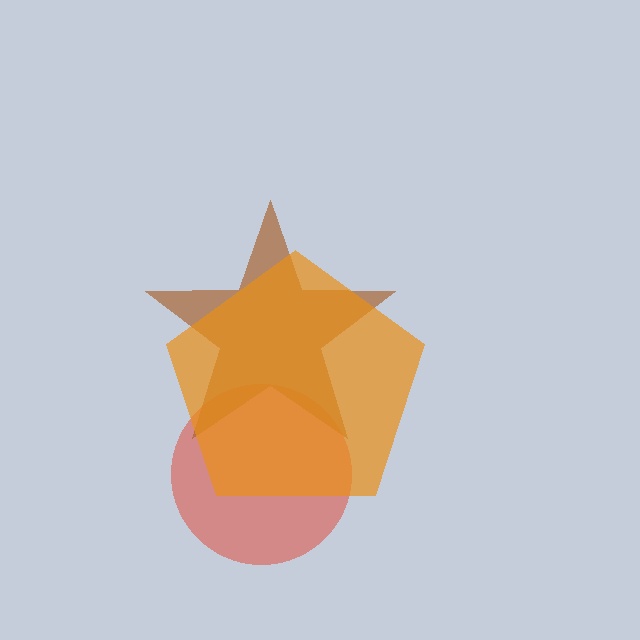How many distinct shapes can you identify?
There are 3 distinct shapes: a red circle, a brown star, an orange pentagon.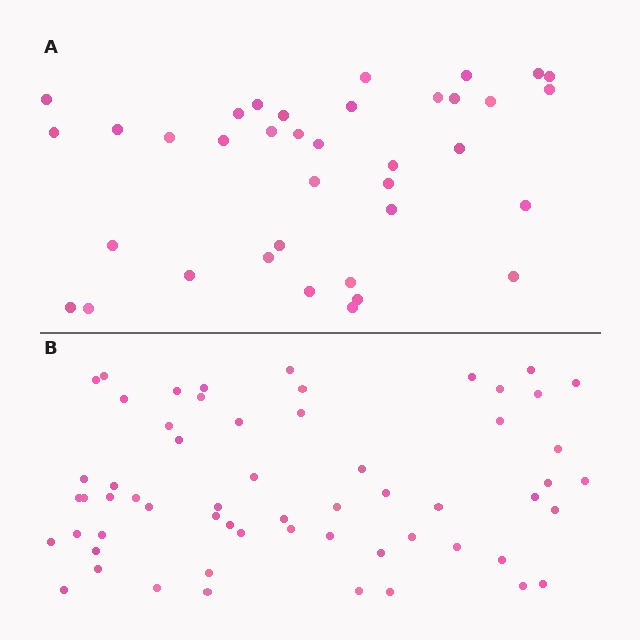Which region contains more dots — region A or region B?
Region B (the bottom region) has more dots.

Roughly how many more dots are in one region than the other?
Region B has approximately 20 more dots than region A.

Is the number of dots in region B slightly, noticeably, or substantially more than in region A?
Region B has substantially more. The ratio is roughly 1.6 to 1.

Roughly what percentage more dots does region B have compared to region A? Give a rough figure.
About 60% more.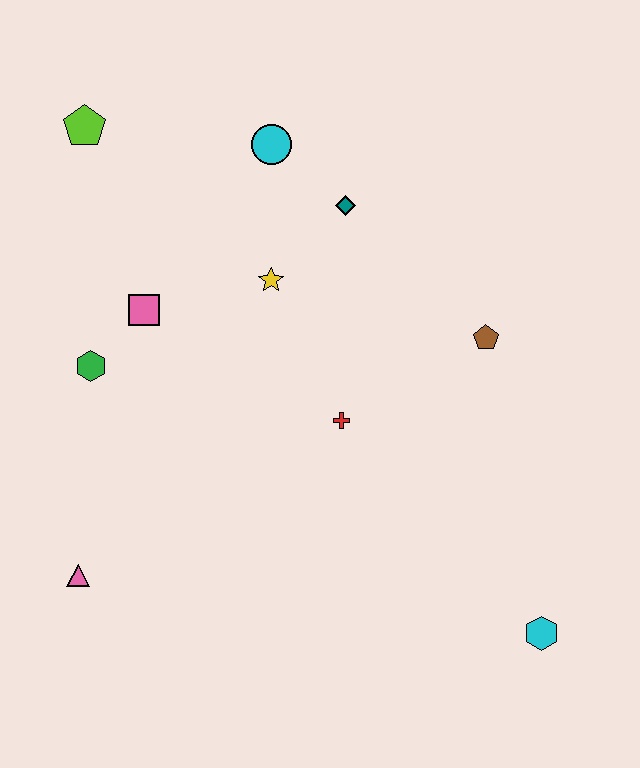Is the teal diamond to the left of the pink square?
No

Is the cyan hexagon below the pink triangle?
Yes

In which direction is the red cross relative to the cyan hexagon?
The red cross is above the cyan hexagon.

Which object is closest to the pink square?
The green hexagon is closest to the pink square.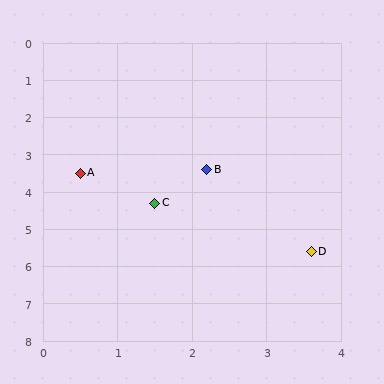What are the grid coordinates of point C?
Point C is at approximately (1.5, 4.3).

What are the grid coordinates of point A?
Point A is at approximately (0.5, 3.5).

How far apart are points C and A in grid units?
Points C and A are about 1.3 grid units apart.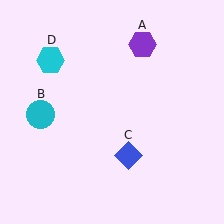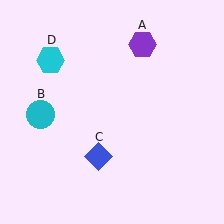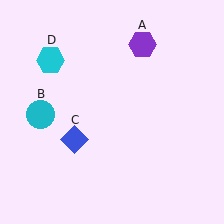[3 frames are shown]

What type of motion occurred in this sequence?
The blue diamond (object C) rotated clockwise around the center of the scene.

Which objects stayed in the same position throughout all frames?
Purple hexagon (object A) and cyan circle (object B) and cyan hexagon (object D) remained stationary.